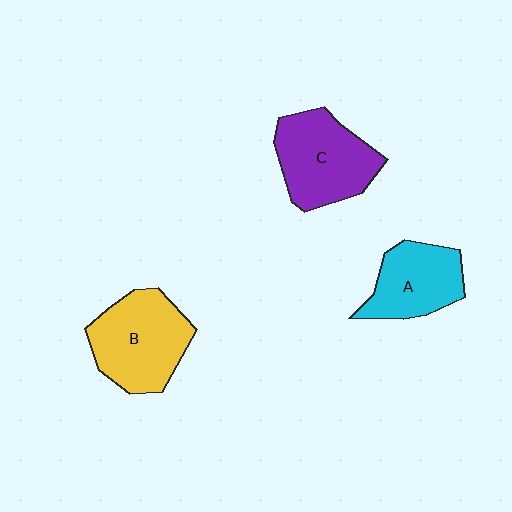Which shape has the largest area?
Shape B (yellow).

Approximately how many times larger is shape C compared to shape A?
Approximately 1.3 times.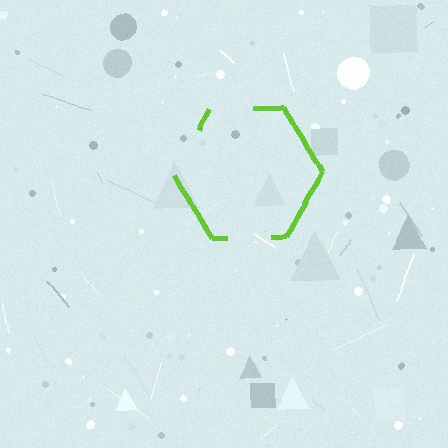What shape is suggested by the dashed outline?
The dashed outline suggests a hexagon.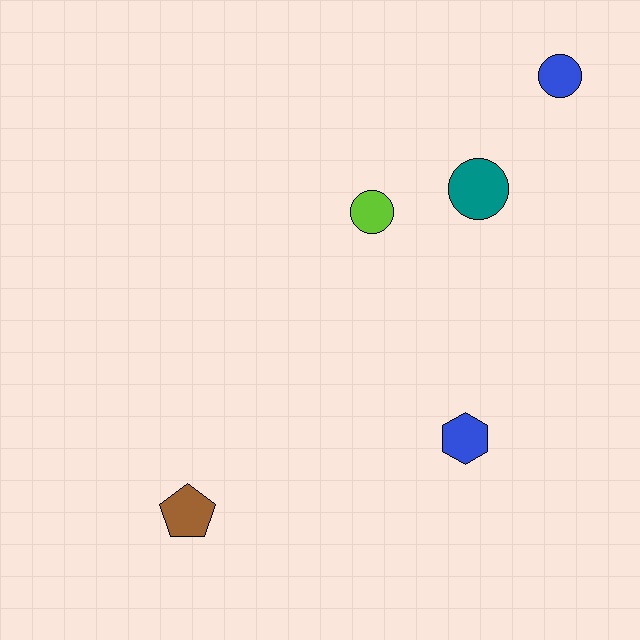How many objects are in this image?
There are 5 objects.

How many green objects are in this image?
There are no green objects.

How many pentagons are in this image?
There is 1 pentagon.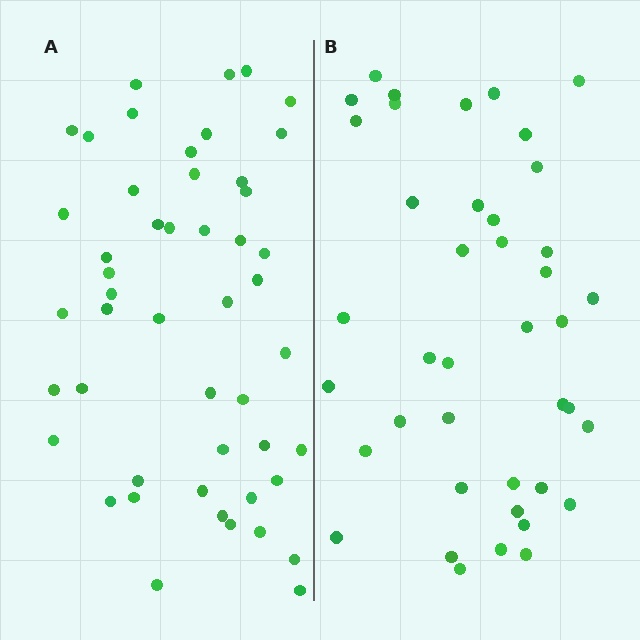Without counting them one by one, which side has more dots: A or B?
Region A (the left region) has more dots.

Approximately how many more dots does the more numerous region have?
Region A has roughly 8 or so more dots than region B.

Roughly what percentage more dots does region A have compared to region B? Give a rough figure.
About 20% more.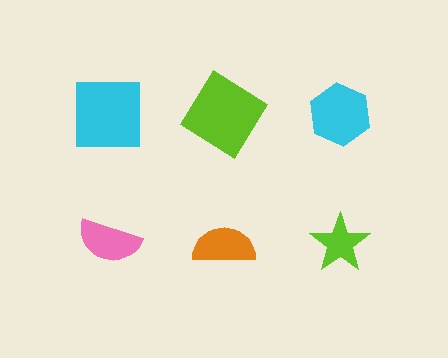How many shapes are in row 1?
3 shapes.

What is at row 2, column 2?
An orange semicircle.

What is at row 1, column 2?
A lime diamond.